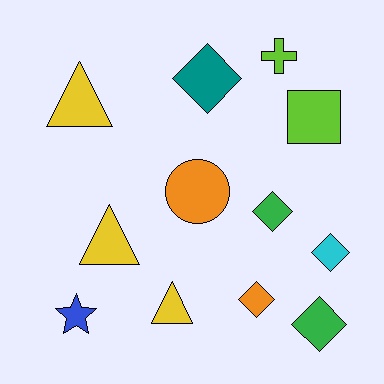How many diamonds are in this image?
There are 5 diamonds.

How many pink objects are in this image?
There are no pink objects.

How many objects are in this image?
There are 12 objects.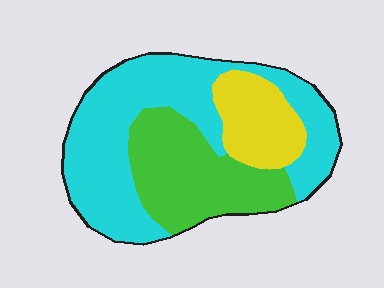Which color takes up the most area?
Cyan, at roughly 55%.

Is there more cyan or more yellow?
Cyan.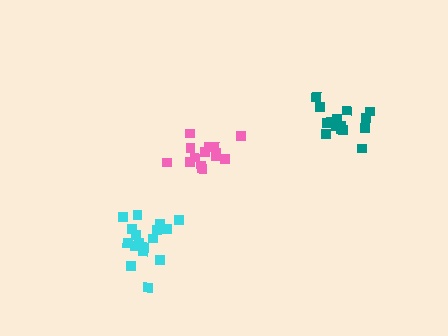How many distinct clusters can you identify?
There are 3 distinct clusters.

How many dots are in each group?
Group 1: 15 dots, Group 2: 14 dots, Group 3: 17 dots (46 total).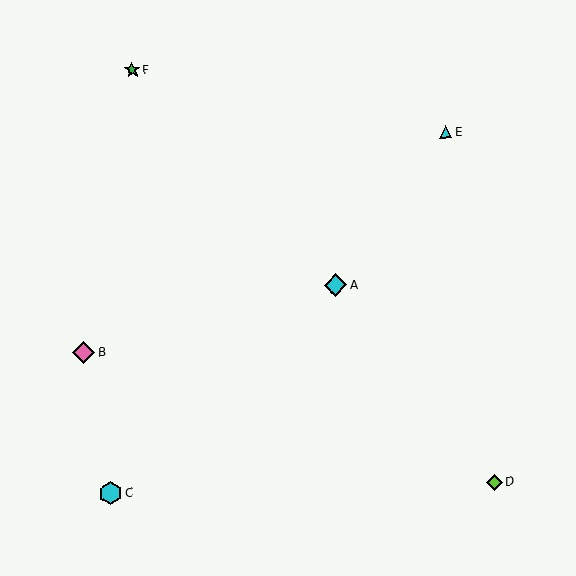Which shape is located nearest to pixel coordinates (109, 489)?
The cyan hexagon (labeled C) at (111, 493) is nearest to that location.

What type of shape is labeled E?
Shape E is a cyan triangle.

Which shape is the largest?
The cyan hexagon (labeled C) is the largest.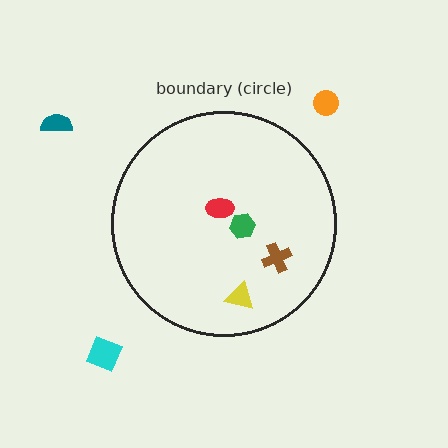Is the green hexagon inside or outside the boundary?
Inside.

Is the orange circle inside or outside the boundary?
Outside.